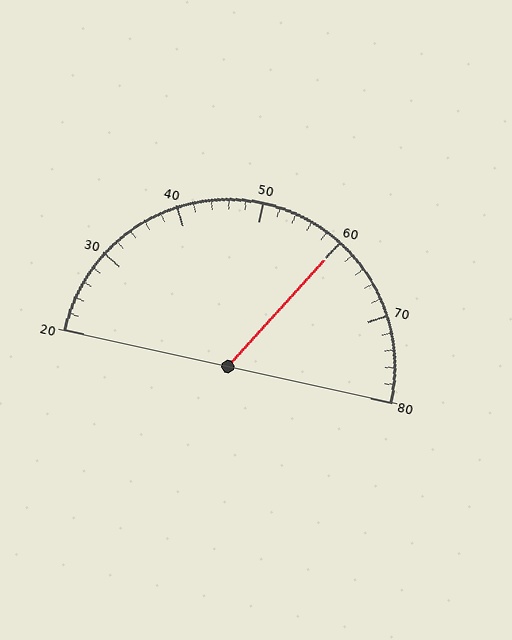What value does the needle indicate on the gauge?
The needle indicates approximately 60.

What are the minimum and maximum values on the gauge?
The gauge ranges from 20 to 80.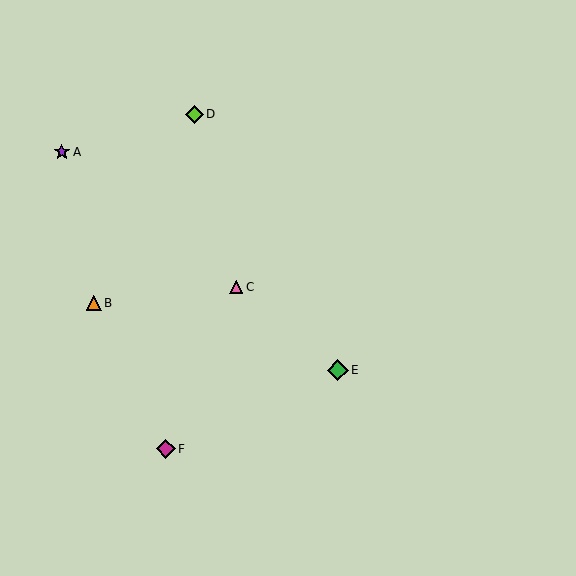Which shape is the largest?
The green diamond (labeled E) is the largest.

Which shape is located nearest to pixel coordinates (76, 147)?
The purple star (labeled A) at (62, 152) is nearest to that location.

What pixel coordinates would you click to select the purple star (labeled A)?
Click at (62, 152) to select the purple star A.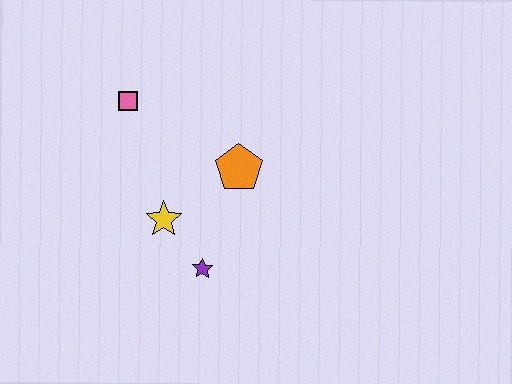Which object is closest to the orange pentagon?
The yellow star is closest to the orange pentagon.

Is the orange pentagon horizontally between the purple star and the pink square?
No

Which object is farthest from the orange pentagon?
The pink square is farthest from the orange pentagon.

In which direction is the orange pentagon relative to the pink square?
The orange pentagon is to the right of the pink square.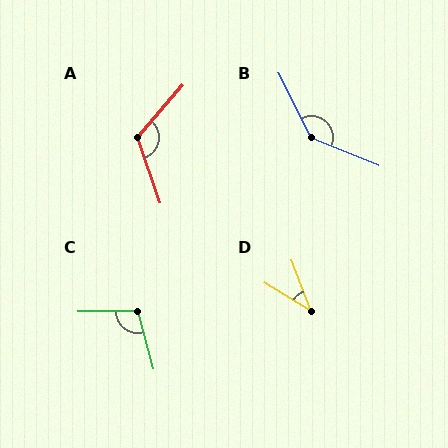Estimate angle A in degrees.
Approximately 120 degrees.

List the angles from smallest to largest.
D (37°), C (104°), A (120°), B (139°).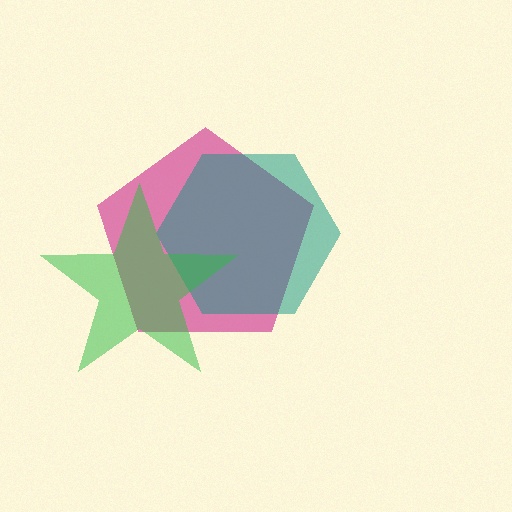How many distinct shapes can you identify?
There are 3 distinct shapes: a magenta pentagon, a teal hexagon, a green star.